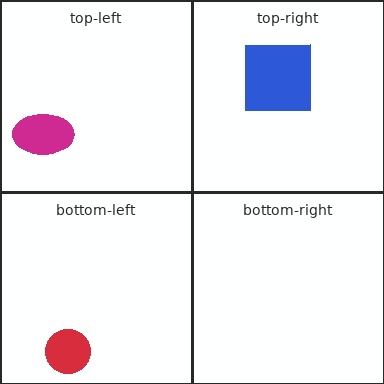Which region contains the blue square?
The top-right region.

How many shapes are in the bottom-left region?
1.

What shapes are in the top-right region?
The blue square.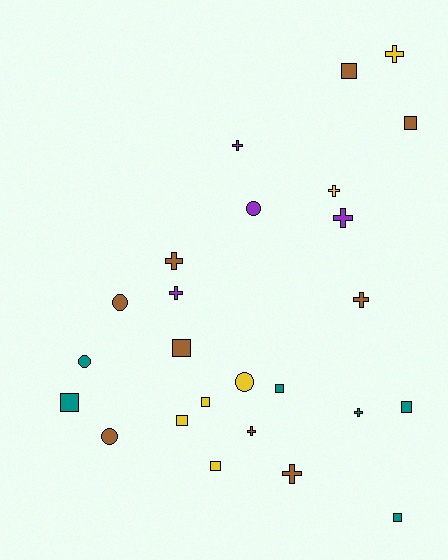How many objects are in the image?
There are 25 objects.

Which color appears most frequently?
Brown, with 9 objects.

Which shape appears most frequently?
Square, with 10 objects.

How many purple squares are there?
There are no purple squares.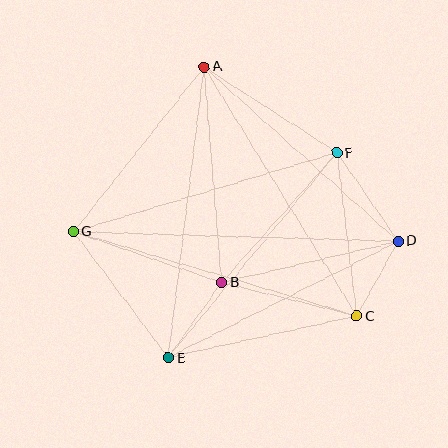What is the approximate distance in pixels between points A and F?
The distance between A and F is approximately 158 pixels.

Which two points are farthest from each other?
Points D and G are farthest from each other.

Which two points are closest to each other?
Points C and D are closest to each other.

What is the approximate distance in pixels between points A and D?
The distance between A and D is approximately 261 pixels.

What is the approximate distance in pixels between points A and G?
The distance between A and G is approximately 211 pixels.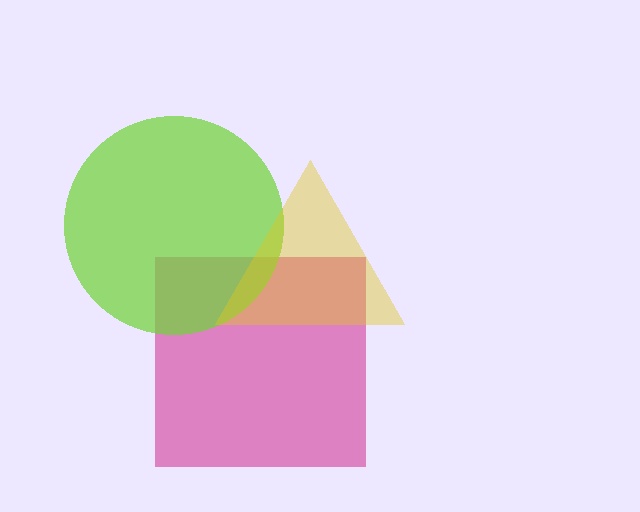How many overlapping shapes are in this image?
There are 3 overlapping shapes in the image.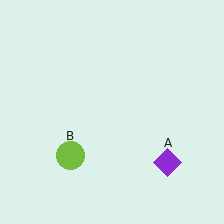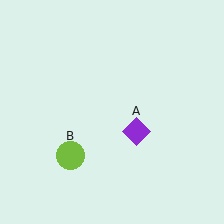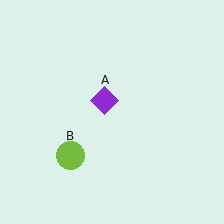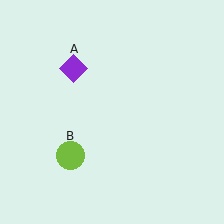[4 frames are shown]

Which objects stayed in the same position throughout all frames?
Lime circle (object B) remained stationary.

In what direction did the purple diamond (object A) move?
The purple diamond (object A) moved up and to the left.